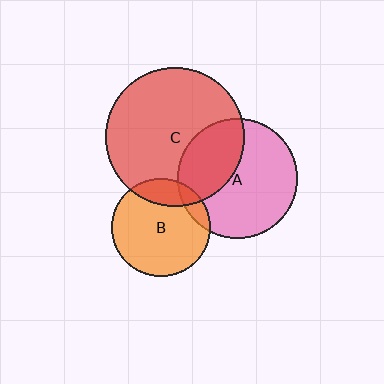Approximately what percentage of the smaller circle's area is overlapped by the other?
Approximately 20%.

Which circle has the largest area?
Circle C (red).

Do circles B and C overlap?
Yes.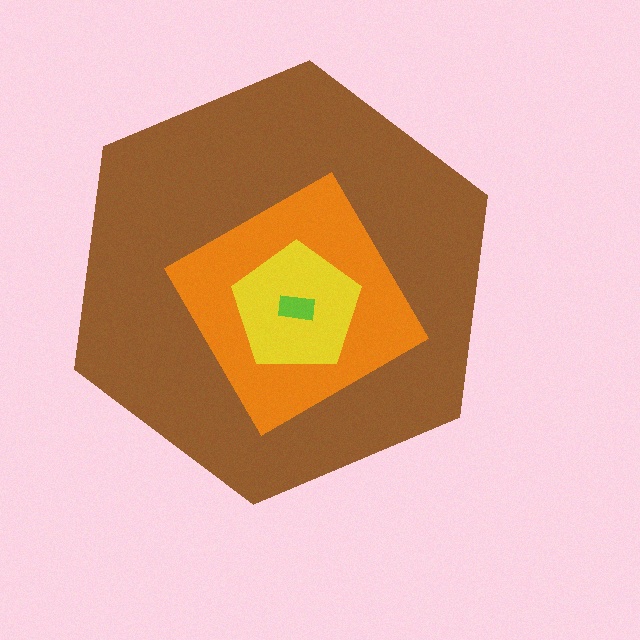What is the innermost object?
The lime rectangle.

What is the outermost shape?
The brown hexagon.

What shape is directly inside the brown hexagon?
The orange diamond.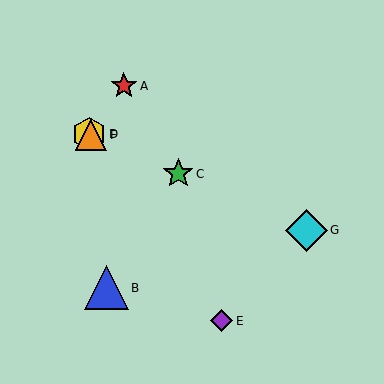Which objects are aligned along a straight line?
Objects C, D, F, G are aligned along a straight line.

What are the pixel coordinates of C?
Object C is at (178, 174).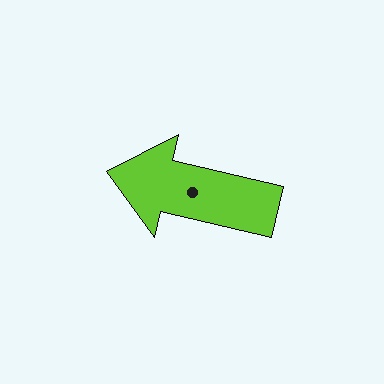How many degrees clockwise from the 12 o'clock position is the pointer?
Approximately 283 degrees.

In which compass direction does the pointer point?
West.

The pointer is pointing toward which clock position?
Roughly 9 o'clock.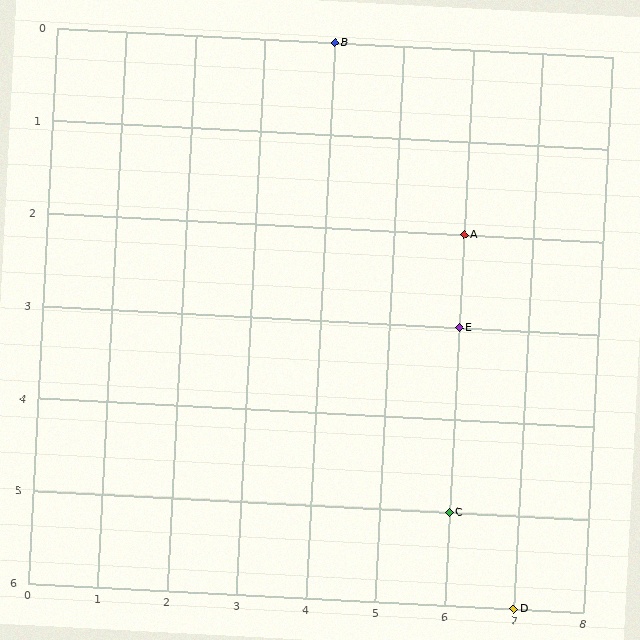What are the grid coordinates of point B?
Point B is at grid coordinates (4, 0).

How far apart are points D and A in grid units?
Points D and A are 1 column and 4 rows apart (about 4.1 grid units diagonally).